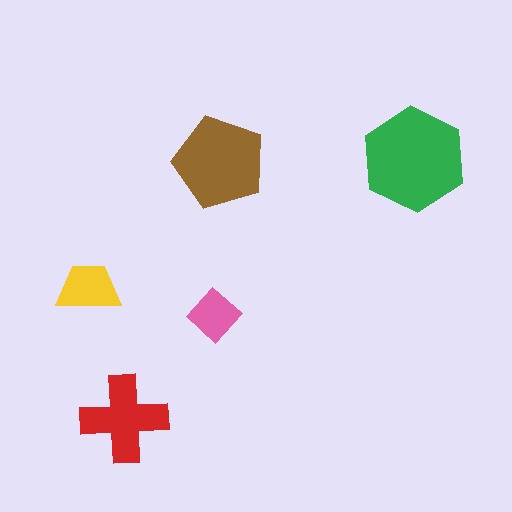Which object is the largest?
The green hexagon.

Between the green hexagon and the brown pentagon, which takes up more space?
The green hexagon.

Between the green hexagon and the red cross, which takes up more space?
The green hexagon.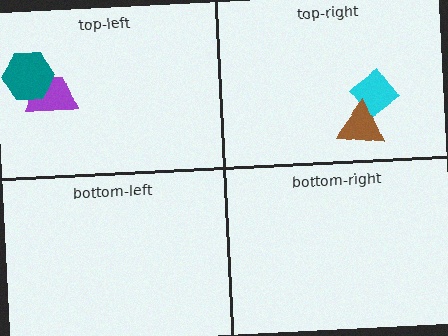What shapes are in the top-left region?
The purple trapezoid, the teal hexagon.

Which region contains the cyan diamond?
The top-right region.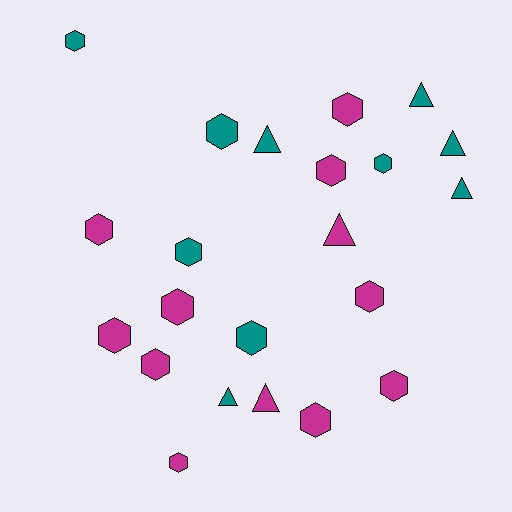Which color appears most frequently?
Magenta, with 12 objects.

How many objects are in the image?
There are 22 objects.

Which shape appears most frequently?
Hexagon, with 15 objects.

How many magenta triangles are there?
There are 2 magenta triangles.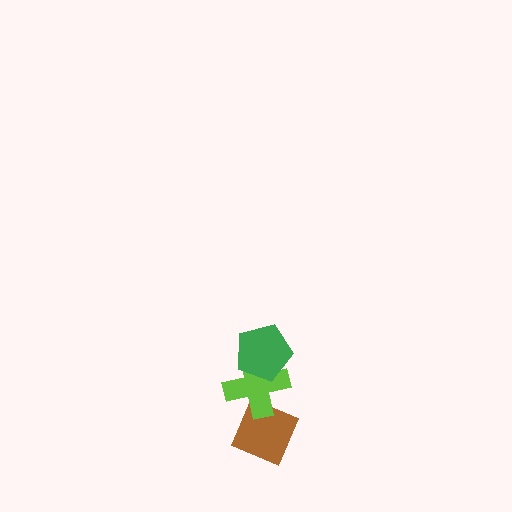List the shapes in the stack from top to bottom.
From top to bottom: the green pentagon, the lime cross, the brown diamond.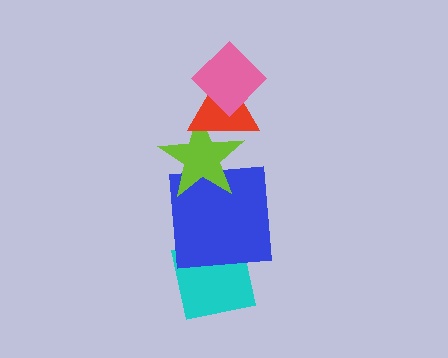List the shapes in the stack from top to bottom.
From top to bottom: the pink diamond, the red triangle, the lime star, the blue square, the cyan square.